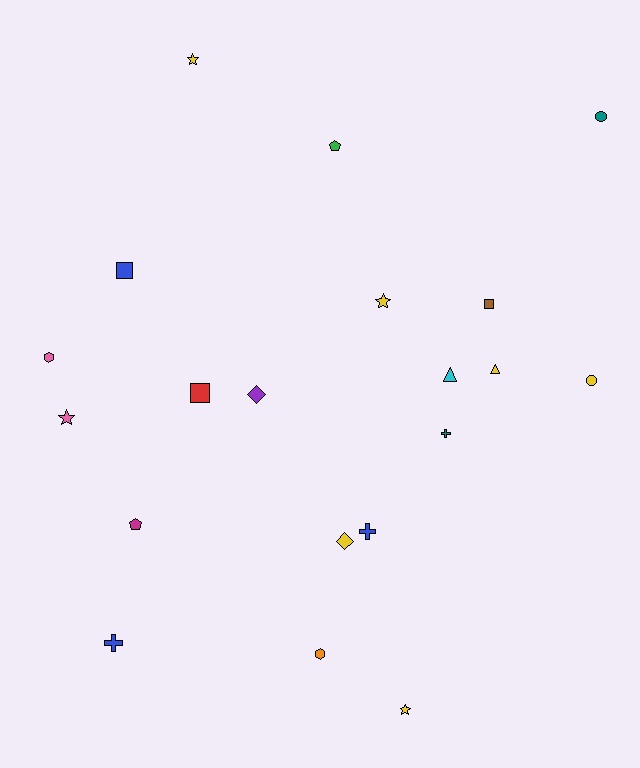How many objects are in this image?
There are 20 objects.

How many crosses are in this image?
There are 3 crosses.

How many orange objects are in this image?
There is 1 orange object.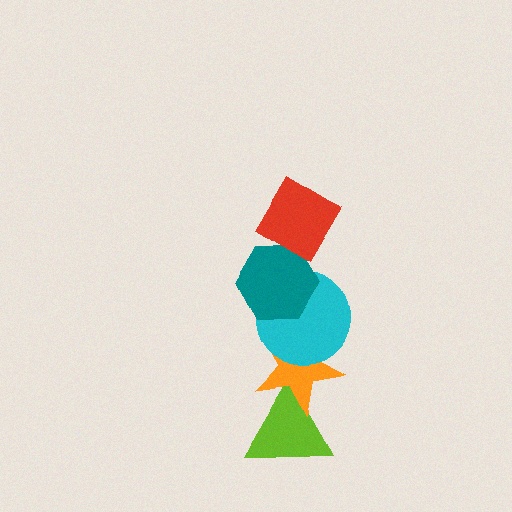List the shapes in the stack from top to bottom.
From top to bottom: the red diamond, the teal hexagon, the cyan circle, the orange star, the lime triangle.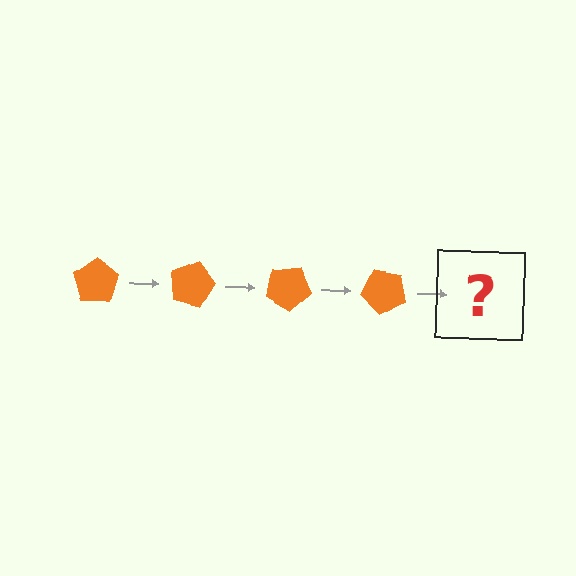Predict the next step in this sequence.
The next step is an orange pentagon rotated 60 degrees.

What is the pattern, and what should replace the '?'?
The pattern is that the pentagon rotates 15 degrees each step. The '?' should be an orange pentagon rotated 60 degrees.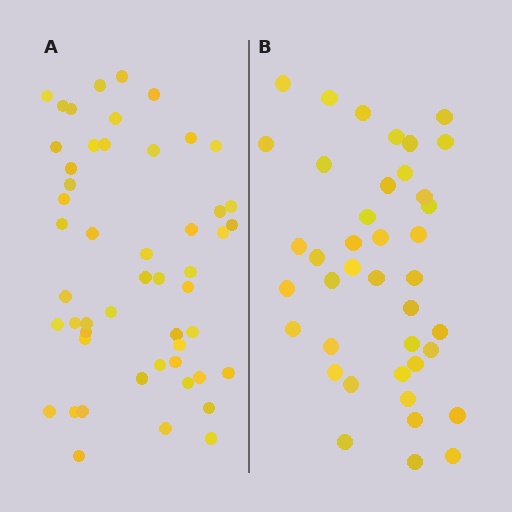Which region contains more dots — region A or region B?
Region A (the left region) has more dots.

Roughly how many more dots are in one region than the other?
Region A has roughly 12 or so more dots than region B.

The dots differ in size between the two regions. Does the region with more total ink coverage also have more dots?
No. Region B has more total ink coverage because its dots are larger, but region A actually contains more individual dots. Total area can be misleading — the number of items is what matters here.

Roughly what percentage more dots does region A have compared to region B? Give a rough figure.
About 30% more.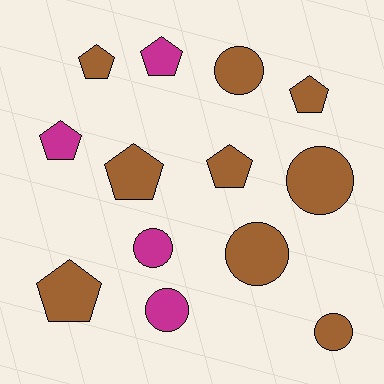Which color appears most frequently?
Brown, with 9 objects.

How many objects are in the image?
There are 13 objects.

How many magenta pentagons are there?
There are 2 magenta pentagons.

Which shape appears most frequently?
Pentagon, with 7 objects.